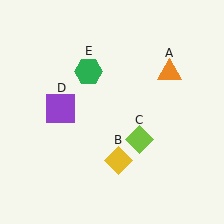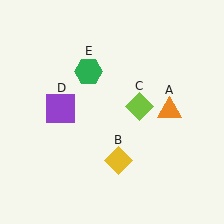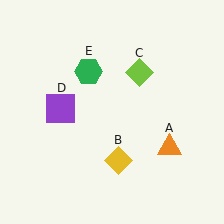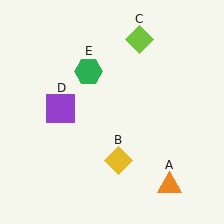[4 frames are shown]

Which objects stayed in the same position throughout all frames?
Yellow diamond (object B) and purple square (object D) and green hexagon (object E) remained stationary.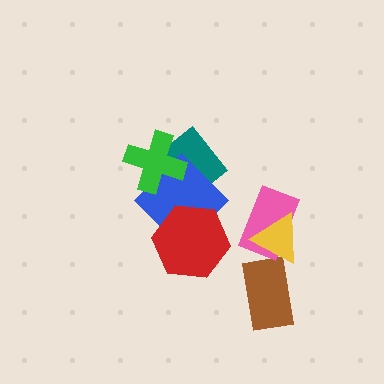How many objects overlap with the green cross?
2 objects overlap with the green cross.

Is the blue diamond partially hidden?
Yes, it is partially covered by another shape.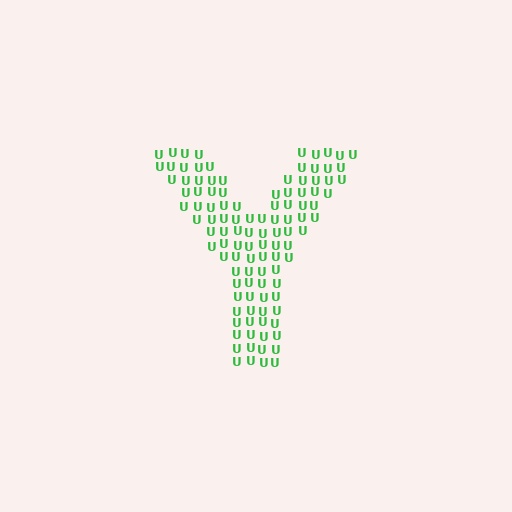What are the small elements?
The small elements are letter U's.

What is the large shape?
The large shape is the letter Y.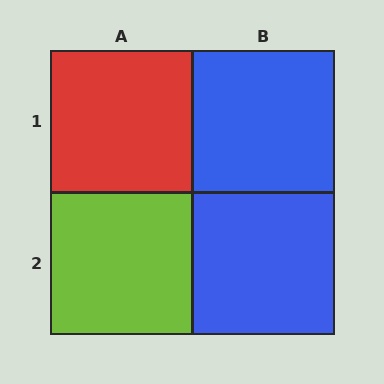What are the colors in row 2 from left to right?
Lime, blue.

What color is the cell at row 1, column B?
Blue.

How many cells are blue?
2 cells are blue.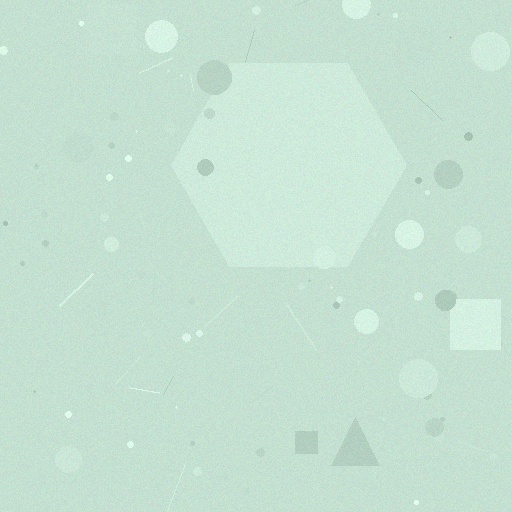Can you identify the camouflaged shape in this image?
The camouflaged shape is a hexagon.